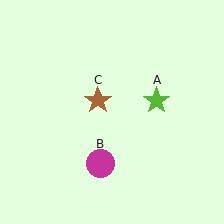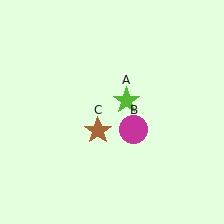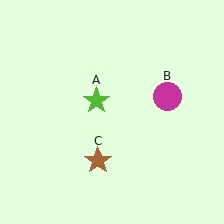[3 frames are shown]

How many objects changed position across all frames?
3 objects changed position: lime star (object A), magenta circle (object B), brown star (object C).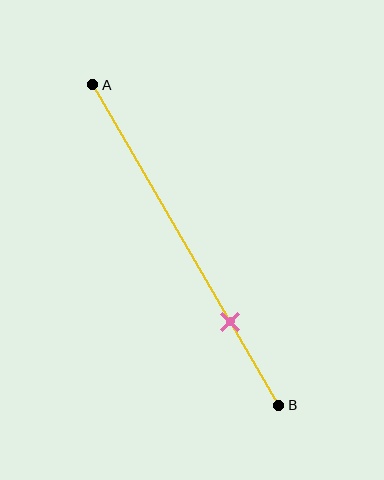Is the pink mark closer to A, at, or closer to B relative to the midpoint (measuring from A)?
The pink mark is closer to point B than the midpoint of segment AB.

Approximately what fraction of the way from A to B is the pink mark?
The pink mark is approximately 75% of the way from A to B.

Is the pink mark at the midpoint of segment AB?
No, the mark is at about 75% from A, not at the 50% midpoint.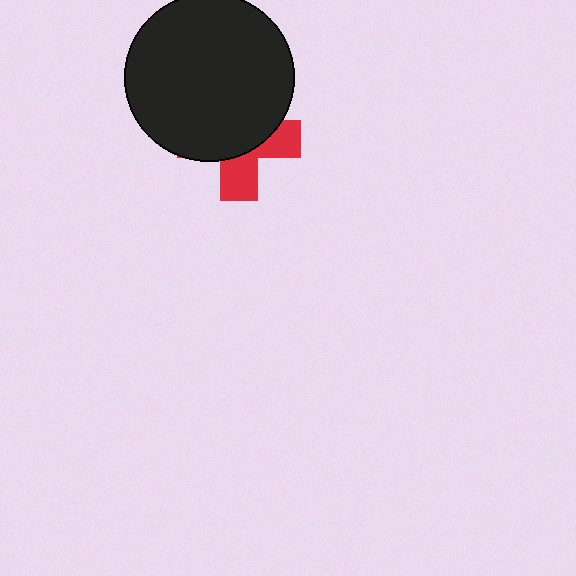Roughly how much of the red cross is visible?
A small part of it is visible (roughly 37%).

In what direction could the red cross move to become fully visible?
The red cross could move down. That would shift it out from behind the black circle entirely.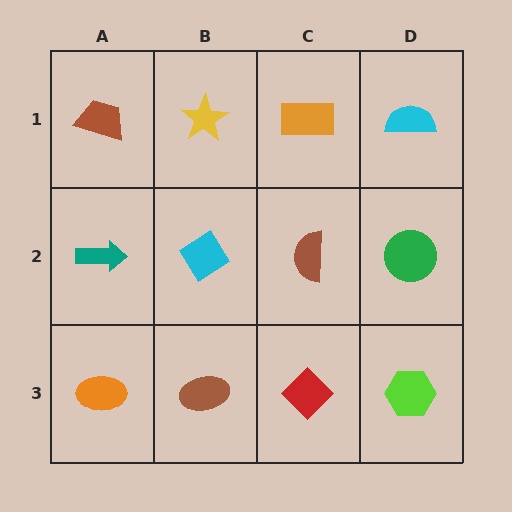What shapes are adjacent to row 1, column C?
A brown semicircle (row 2, column C), a yellow star (row 1, column B), a cyan semicircle (row 1, column D).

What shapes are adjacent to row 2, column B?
A yellow star (row 1, column B), a brown ellipse (row 3, column B), a teal arrow (row 2, column A), a brown semicircle (row 2, column C).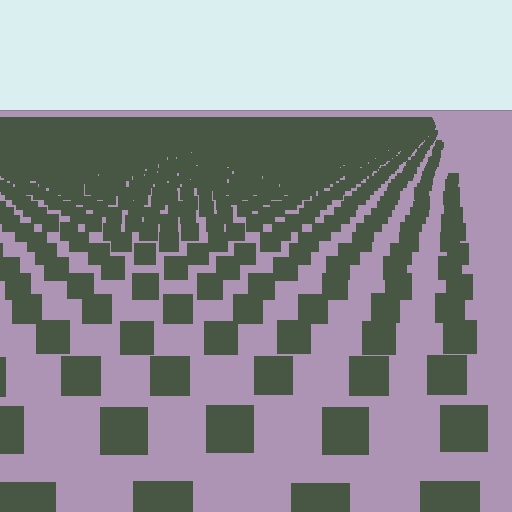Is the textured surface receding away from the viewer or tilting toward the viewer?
The surface is receding away from the viewer. Texture elements get smaller and denser toward the top.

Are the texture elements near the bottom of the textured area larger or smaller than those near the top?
Larger. Near the bottom, elements are closer to the viewer and appear at a bigger on-screen size.